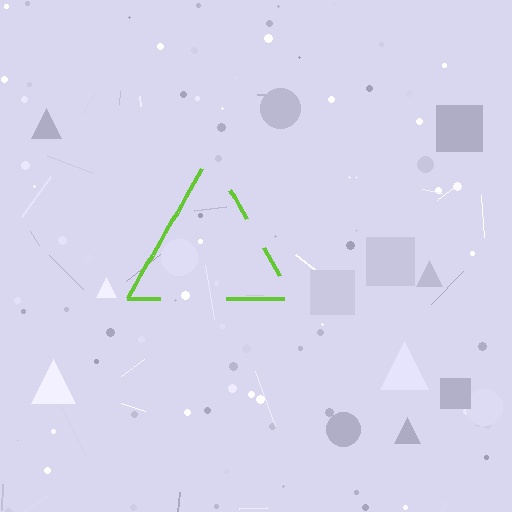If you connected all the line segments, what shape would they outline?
They would outline a triangle.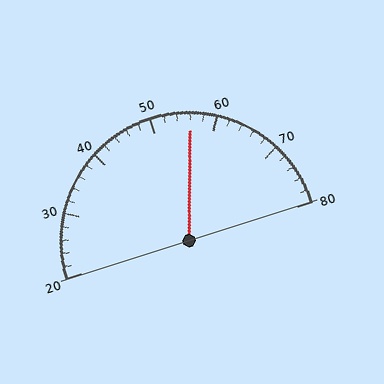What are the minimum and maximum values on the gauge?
The gauge ranges from 20 to 80.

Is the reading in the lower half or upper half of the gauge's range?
The reading is in the upper half of the range (20 to 80).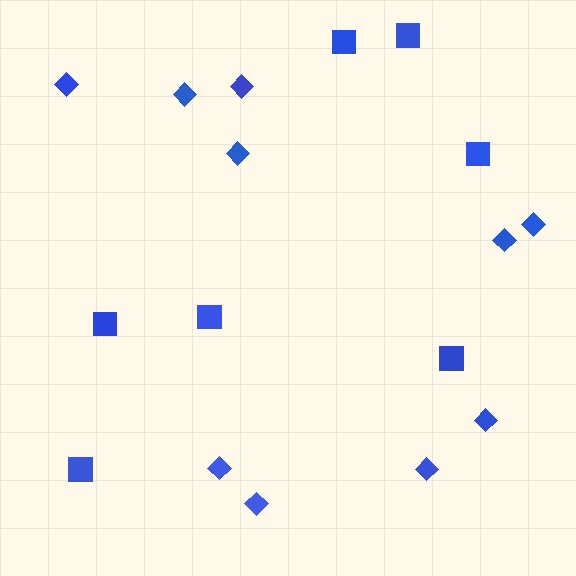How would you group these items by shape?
There are 2 groups: one group of diamonds (10) and one group of squares (7).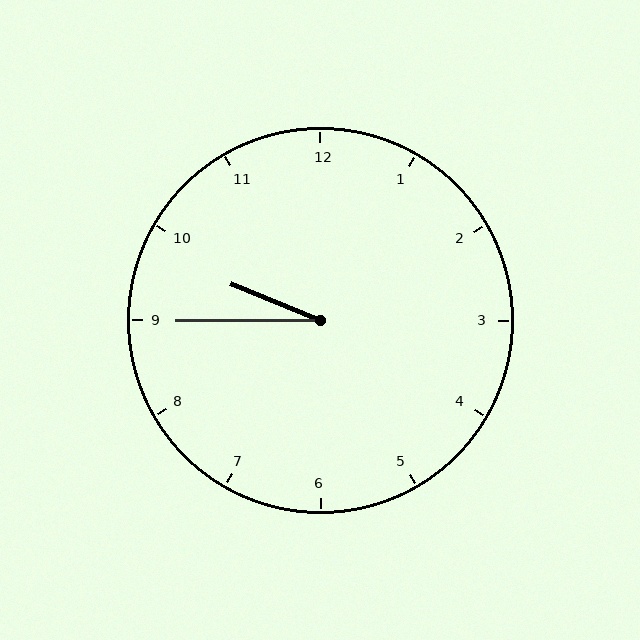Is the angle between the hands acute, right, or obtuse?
It is acute.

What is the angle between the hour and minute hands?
Approximately 22 degrees.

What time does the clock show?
9:45.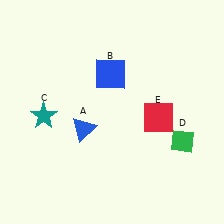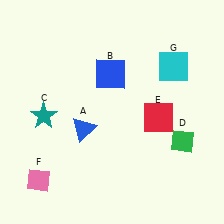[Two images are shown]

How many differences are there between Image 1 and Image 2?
There are 2 differences between the two images.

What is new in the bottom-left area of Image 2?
A pink diamond (F) was added in the bottom-left area of Image 2.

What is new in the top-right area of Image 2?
A cyan square (G) was added in the top-right area of Image 2.